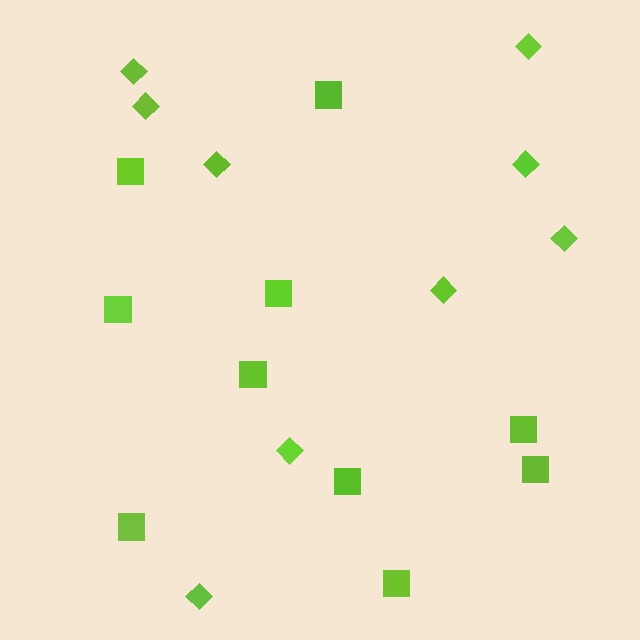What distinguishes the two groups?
There are 2 groups: one group of diamonds (9) and one group of squares (10).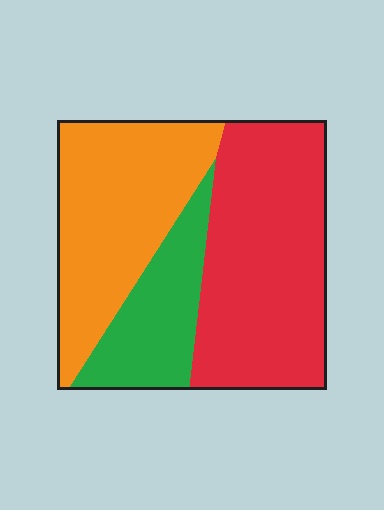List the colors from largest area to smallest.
From largest to smallest: red, orange, green.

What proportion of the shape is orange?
Orange covers about 35% of the shape.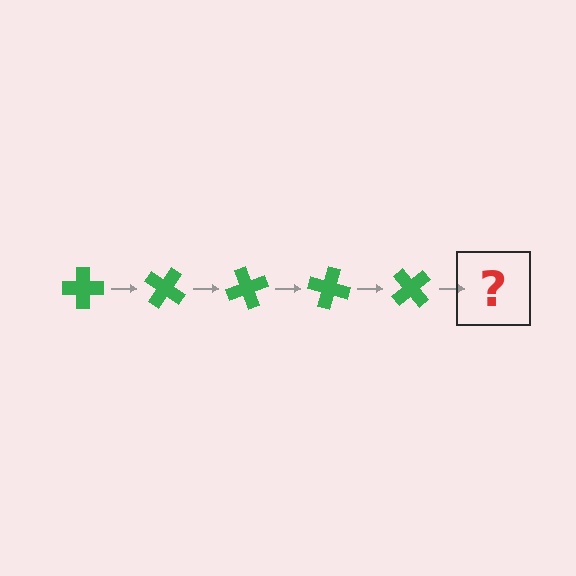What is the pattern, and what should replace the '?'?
The pattern is that the cross rotates 35 degrees each step. The '?' should be a green cross rotated 175 degrees.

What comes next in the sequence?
The next element should be a green cross rotated 175 degrees.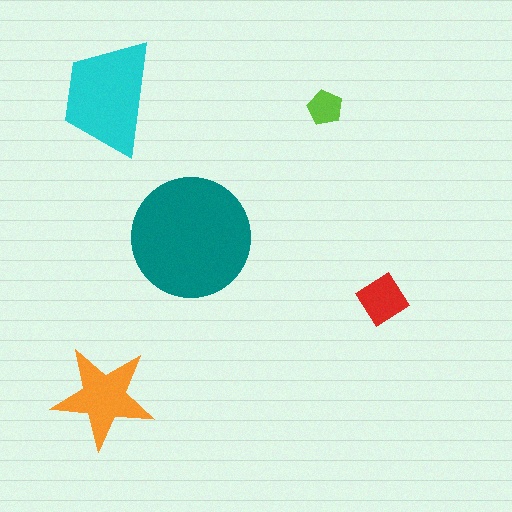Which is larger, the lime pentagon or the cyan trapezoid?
The cyan trapezoid.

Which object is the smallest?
The lime pentagon.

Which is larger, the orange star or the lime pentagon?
The orange star.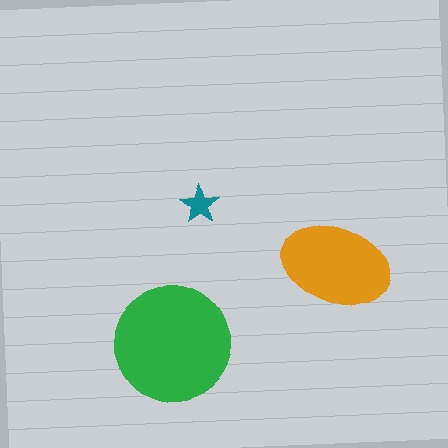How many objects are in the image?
There are 3 objects in the image.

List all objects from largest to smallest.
The green circle, the orange ellipse, the teal star.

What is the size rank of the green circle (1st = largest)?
1st.